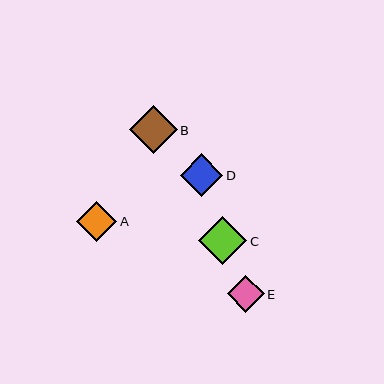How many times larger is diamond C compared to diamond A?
Diamond C is approximately 1.2 times the size of diamond A.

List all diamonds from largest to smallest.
From largest to smallest: C, B, D, A, E.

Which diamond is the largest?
Diamond C is the largest with a size of approximately 48 pixels.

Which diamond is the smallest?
Diamond E is the smallest with a size of approximately 37 pixels.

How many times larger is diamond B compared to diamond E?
Diamond B is approximately 1.3 times the size of diamond E.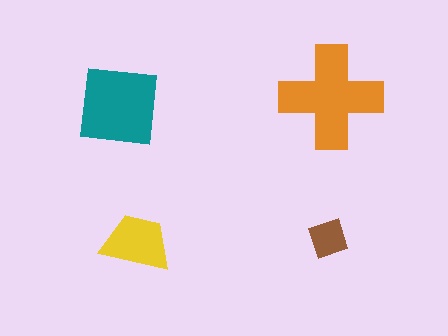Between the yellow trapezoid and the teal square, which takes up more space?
The teal square.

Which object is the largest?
The orange cross.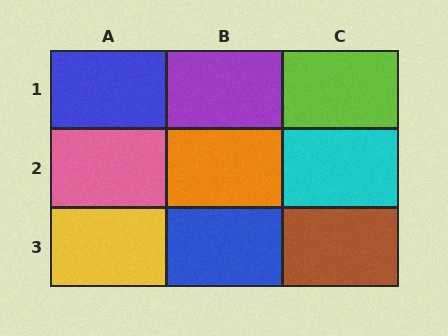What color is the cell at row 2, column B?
Orange.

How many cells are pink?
1 cell is pink.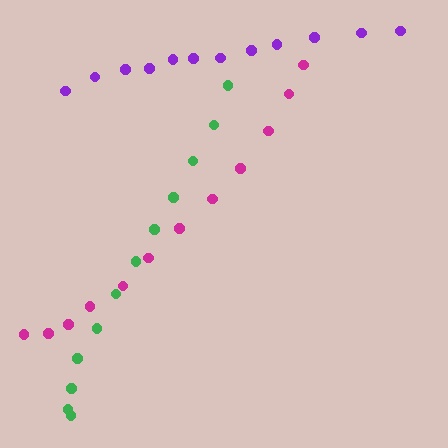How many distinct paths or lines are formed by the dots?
There are 3 distinct paths.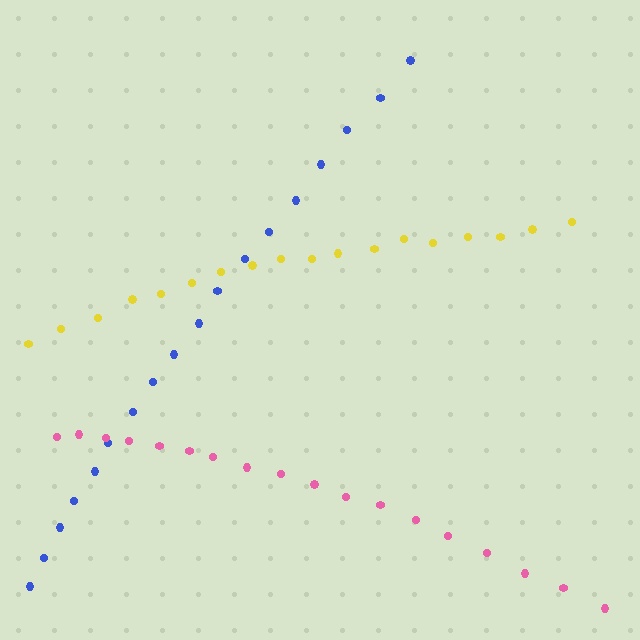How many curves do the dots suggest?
There are 3 distinct paths.